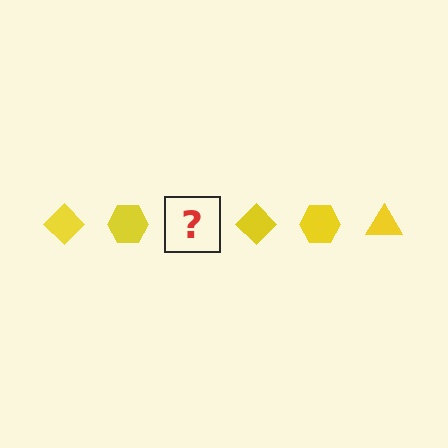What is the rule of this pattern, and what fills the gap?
The rule is that the pattern cycles through diamond, hexagon, triangle shapes in yellow. The gap should be filled with a yellow triangle.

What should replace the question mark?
The question mark should be replaced with a yellow triangle.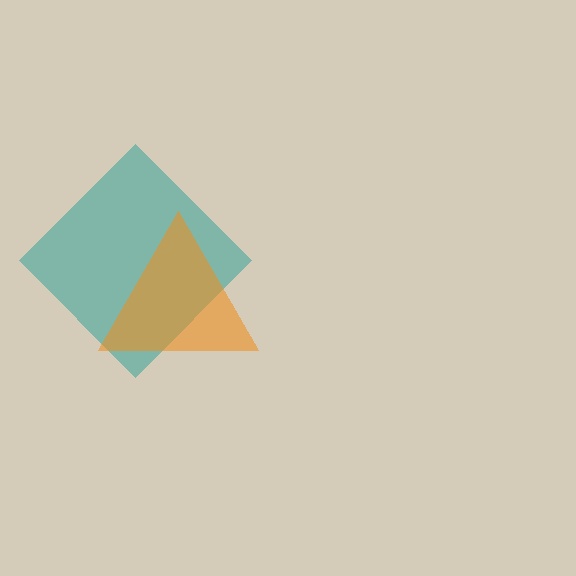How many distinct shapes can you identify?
There are 2 distinct shapes: a teal diamond, an orange triangle.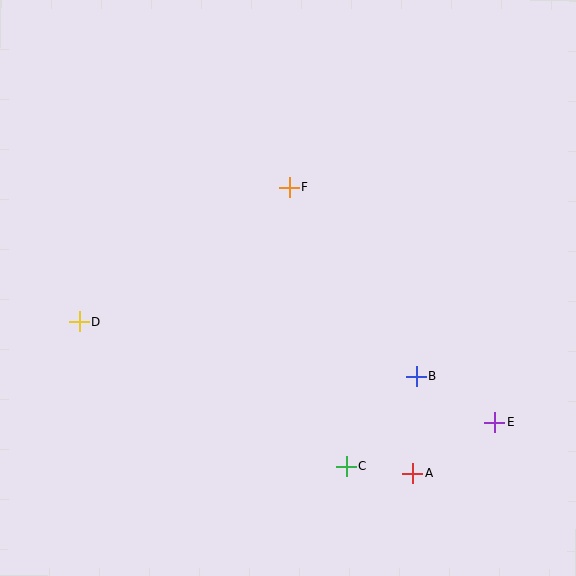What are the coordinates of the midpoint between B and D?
The midpoint between B and D is at (248, 349).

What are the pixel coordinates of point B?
Point B is at (416, 376).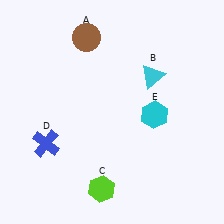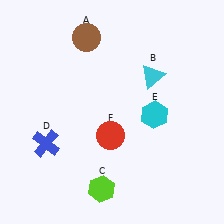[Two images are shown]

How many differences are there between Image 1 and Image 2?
There is 1 difference between the two images.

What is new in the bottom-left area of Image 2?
A red circle (F) was added in the bottom-left area of Image 2.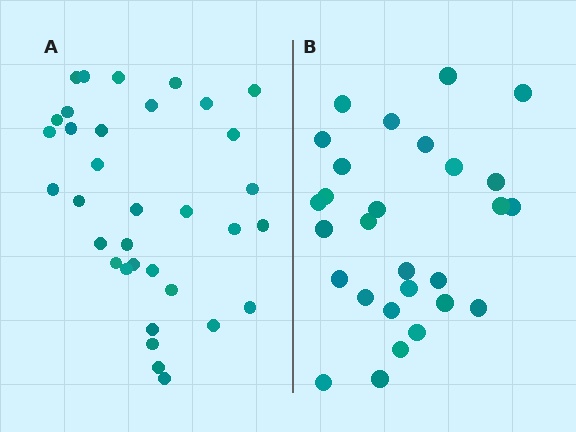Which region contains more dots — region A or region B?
Region A (the left region) has more dots.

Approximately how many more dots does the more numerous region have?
Region A has about 6 more dots than region B.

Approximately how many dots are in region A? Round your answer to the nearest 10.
About 30 dots. (The exact count is 34, which rounds to 30.)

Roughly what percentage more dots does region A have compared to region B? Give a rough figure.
About 20% more.